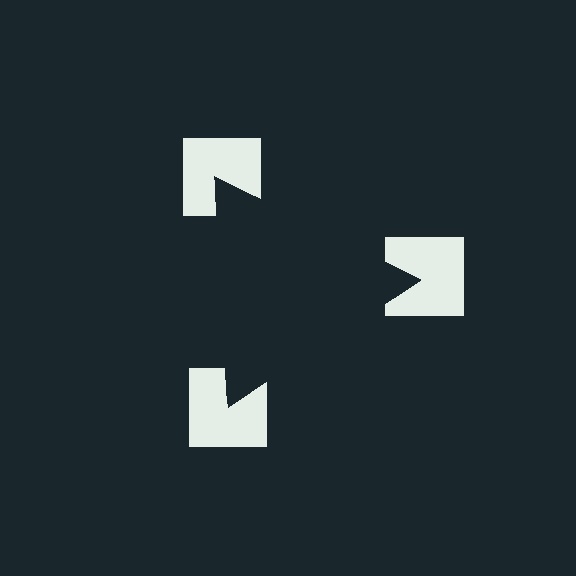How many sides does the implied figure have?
3 sides.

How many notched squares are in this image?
There are 3 — one at each vertex of the illusory triangle.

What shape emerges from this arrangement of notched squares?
An illusory triangle — its edges are inferred from the aligned wedge cuts in the notched squares, not physically drawn.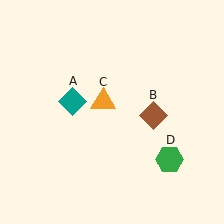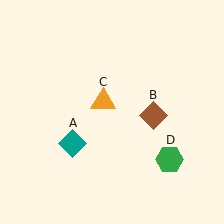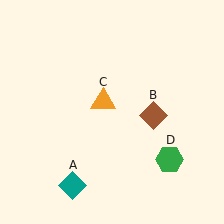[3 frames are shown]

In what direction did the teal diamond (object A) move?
The teal diamond (object A) moved down.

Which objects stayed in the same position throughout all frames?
Brown diamond (object B) and orange triangle (object C) and green hexagon (object D) remained stationary.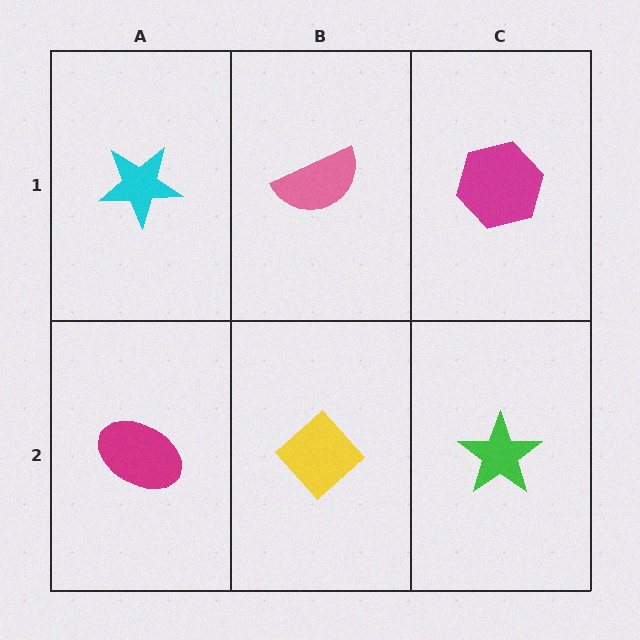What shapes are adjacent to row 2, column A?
A cyan star (row 1, column A), a yellow diamond (row 2, column B).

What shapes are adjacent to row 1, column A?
A magenta ellipse (row 2, column A), a pink semicircle (row 1, column B).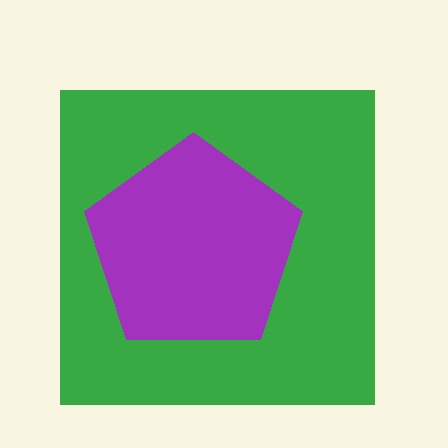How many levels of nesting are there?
2.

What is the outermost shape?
The green square.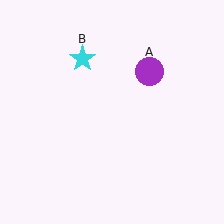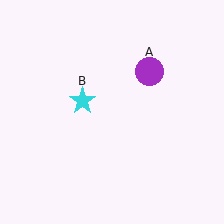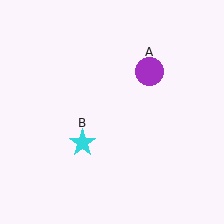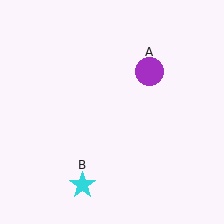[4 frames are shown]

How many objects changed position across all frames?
1 object changed position: cyan star (object B).